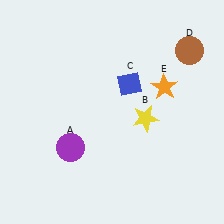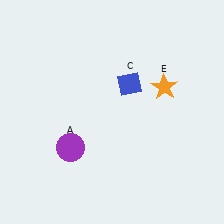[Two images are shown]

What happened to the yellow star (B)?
The yellow star (B) was removed in Image 2. It was in the bottom-right area of Image 1.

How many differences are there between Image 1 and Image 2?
There are 2 differences between the two images.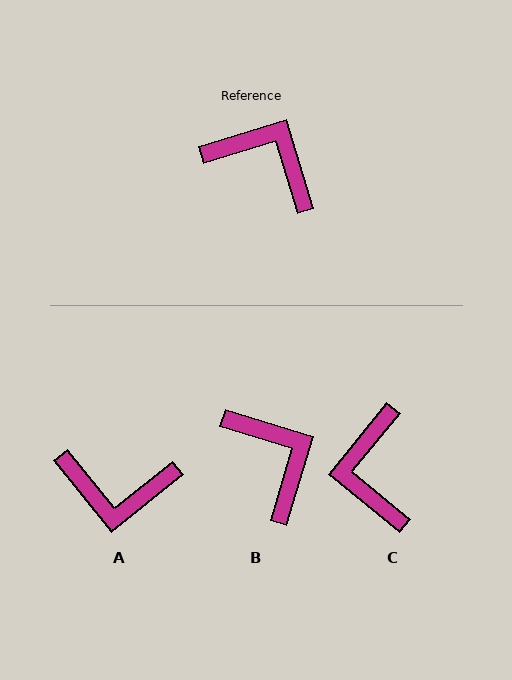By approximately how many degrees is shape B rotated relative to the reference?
Approximately 34 degrees clockwise.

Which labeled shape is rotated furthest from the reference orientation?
A, about 158 degrees away.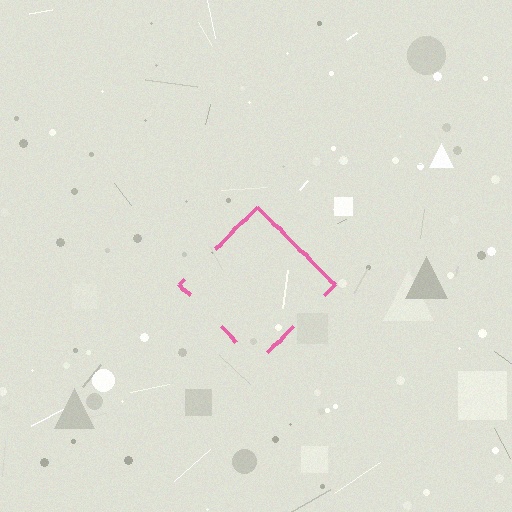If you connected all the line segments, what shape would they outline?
They would outline a diamond.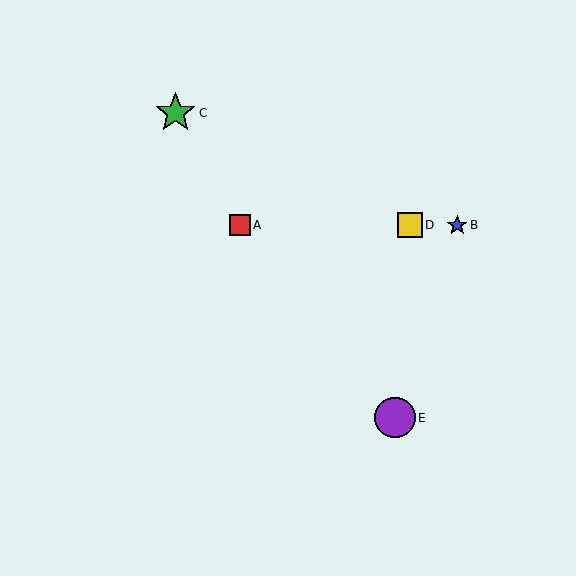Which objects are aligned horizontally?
Objects A, B, D are aligned horizontally.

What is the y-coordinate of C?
Object C is at y≈113.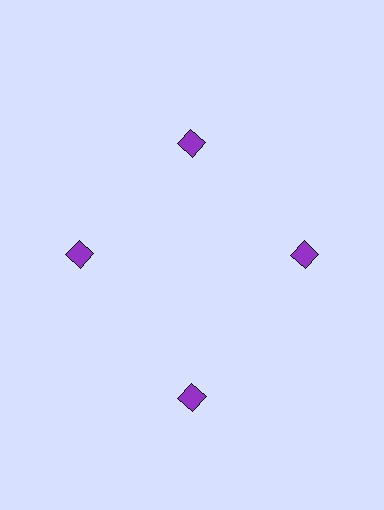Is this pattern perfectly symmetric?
No. The 4 purple squares are arranged in a ring, but one element near the 6 o'clock position is pushed outward from the center, breaking the 4-fold rotational symmetry.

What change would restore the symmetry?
The symmetry would be restored by moving it inward, back onto the ring so that all 4 squares sit at equal angles and equal distance from the center.